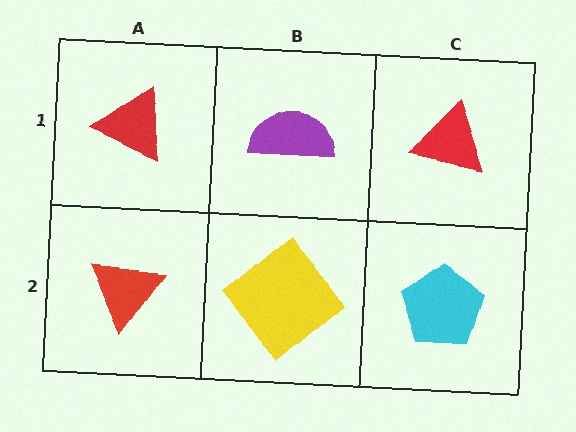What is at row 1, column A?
A red triangle.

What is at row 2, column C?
A cyan pentagon.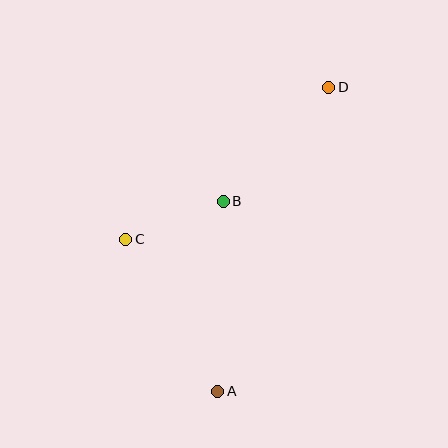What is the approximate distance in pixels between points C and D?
The distance between C and D is approximately 254 pixels.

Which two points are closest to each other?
Points B and C are closest to each other.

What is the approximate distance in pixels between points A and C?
The distance between A and C is approximately 177 pixels.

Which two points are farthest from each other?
Points A and D are farthest from each other.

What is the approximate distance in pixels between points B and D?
The distance between B and D is approximately 156 pixels.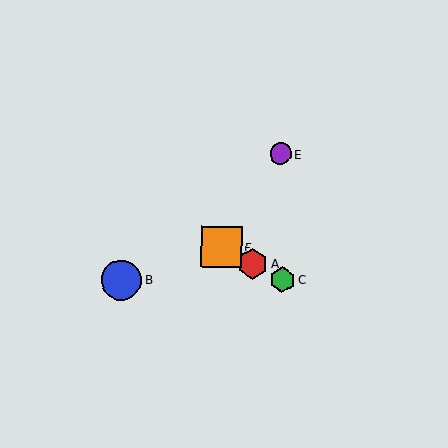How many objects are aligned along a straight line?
4 objects (A, C, D, F) are aligned along a straight line.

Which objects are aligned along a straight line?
Objects A, C, D, F are aligned along a straight line.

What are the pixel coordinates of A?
Object A is at (253, 264).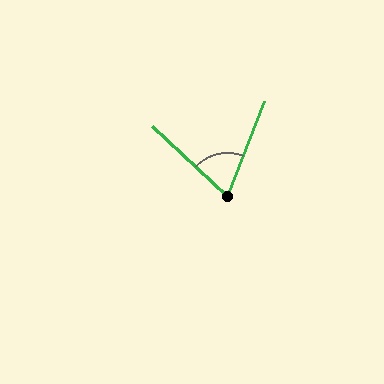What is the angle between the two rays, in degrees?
Approximately 68 degrees.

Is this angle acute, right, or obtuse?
It is acute.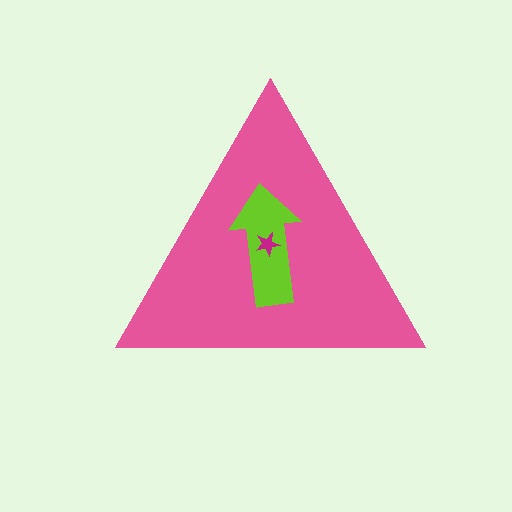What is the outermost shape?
The pink triangle.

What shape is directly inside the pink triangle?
The lime arrow.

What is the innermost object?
The magenta star.